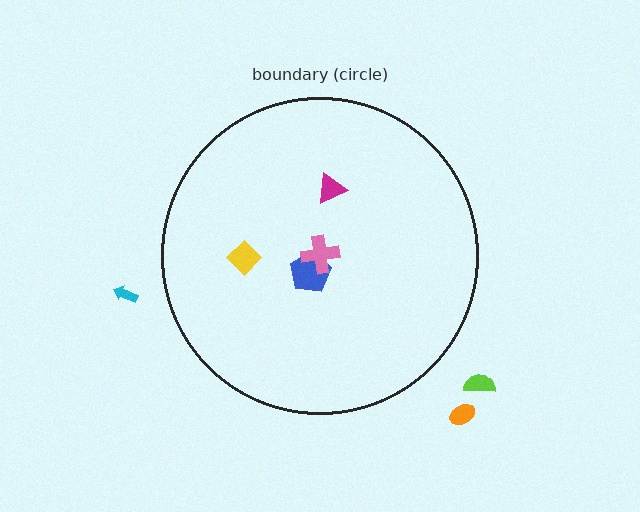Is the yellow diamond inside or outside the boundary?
Inside.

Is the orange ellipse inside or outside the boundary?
Outside.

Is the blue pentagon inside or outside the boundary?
Inside.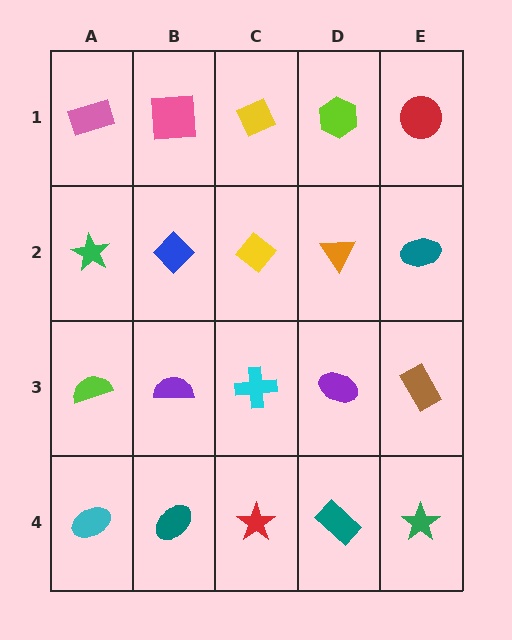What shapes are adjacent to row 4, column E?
A brown rectangle (row 3, column E), a teal rectangle (row 4, column D).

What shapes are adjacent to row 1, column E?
A teal ellipse (row 2, column E), a lime hexagon (row 1, column D).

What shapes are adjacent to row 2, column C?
A yellow diamond (row 1, column C), a cyan cross (row 3, column C), a blue diamond (row 2, column B), an orange triangle (row 2, column D).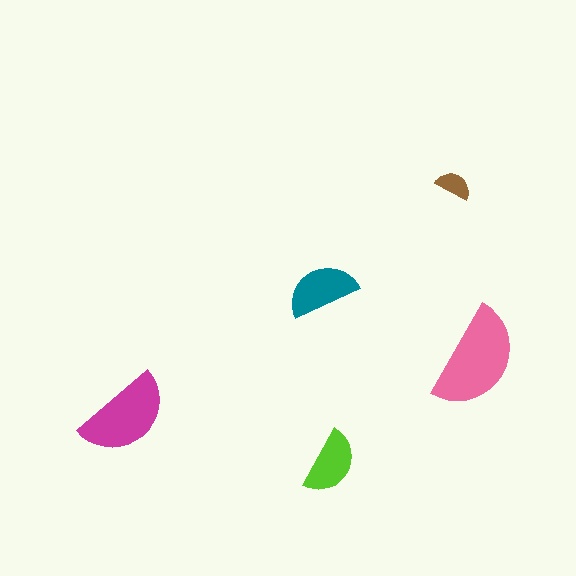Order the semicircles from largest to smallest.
the pink one, the magenta one, the teal one, the lime one, the brown one.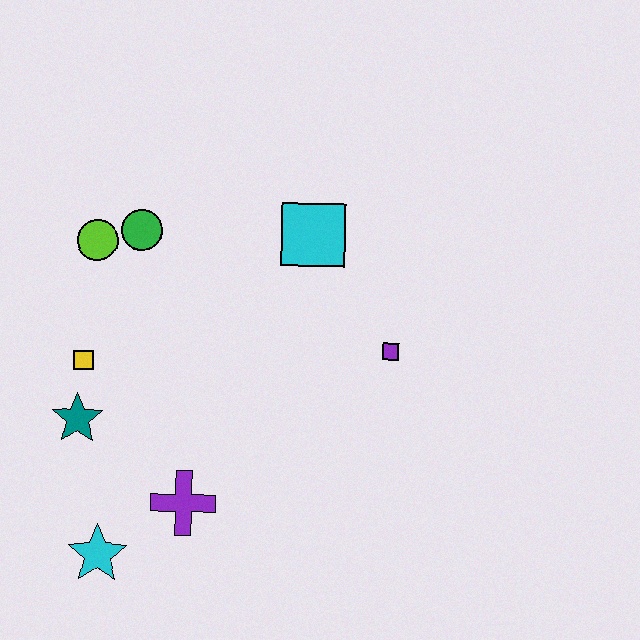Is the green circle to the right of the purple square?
No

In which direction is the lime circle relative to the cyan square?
The lime circle is to the left of the cyan square.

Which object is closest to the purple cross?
The cyan star is closest to the purple cross.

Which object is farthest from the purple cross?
The cyan square is farthest from the purple cross.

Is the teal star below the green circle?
Yes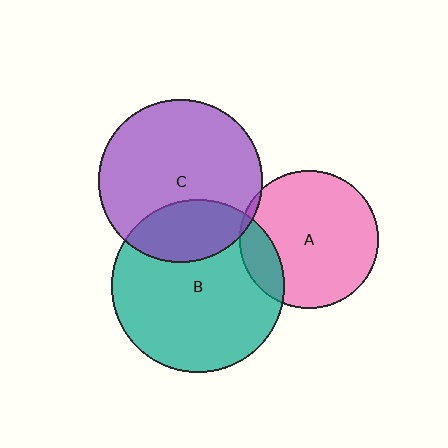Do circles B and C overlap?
Yes.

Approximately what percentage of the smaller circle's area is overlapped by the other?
Approximately 25%.